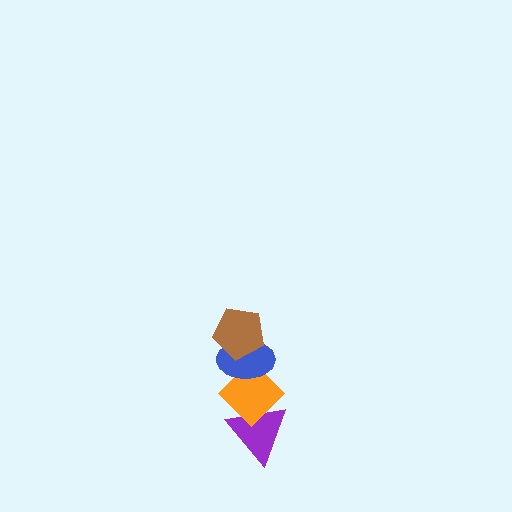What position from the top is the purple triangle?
The purple triangle is 4th from the top.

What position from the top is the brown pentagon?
The brown pentagon is 1st from the top.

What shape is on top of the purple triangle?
The orange diamond is on top of the purple triangle.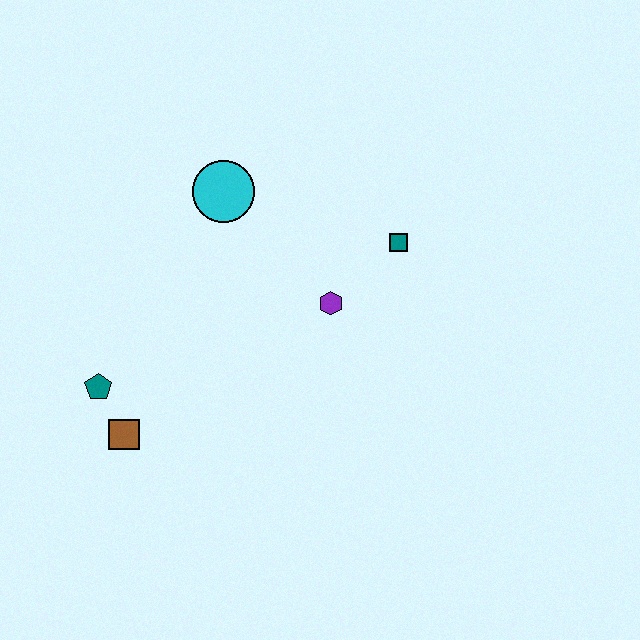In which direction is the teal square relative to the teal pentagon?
The teal square is to the right of the teal pentagon.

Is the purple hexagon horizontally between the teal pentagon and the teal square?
Yes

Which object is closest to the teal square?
The purple hexagon is closest to the teal square.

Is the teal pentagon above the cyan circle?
No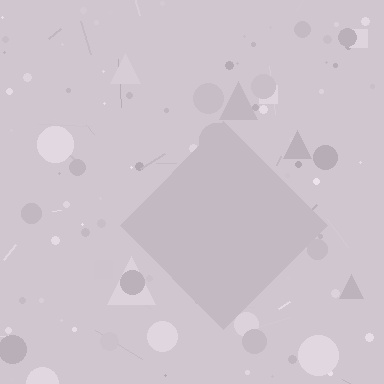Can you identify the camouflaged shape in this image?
The camouflaged shape is a diamond.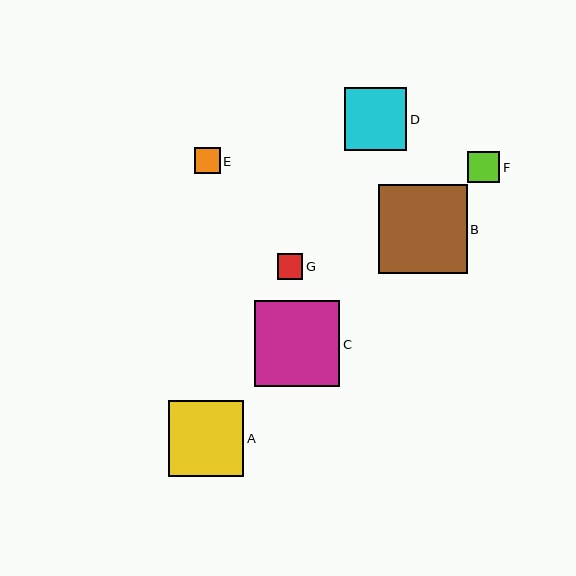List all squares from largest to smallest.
From largest to smallest: B, C, A, D, F, G, E.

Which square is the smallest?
Square E is the smallest with a size of approximately 26 pixels.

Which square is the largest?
Square B is the largest with a size of approximately 88 pixels.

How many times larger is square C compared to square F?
Square C is approximately 2.7 times the size of square F.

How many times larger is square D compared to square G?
Square D is approximately 2.4 times the size of square G.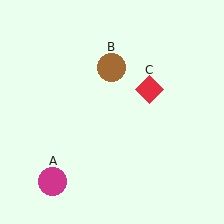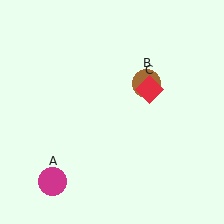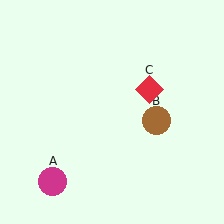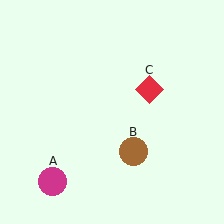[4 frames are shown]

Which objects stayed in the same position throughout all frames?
Magenta circle (object A) and red diamond (object C) remained stationary.